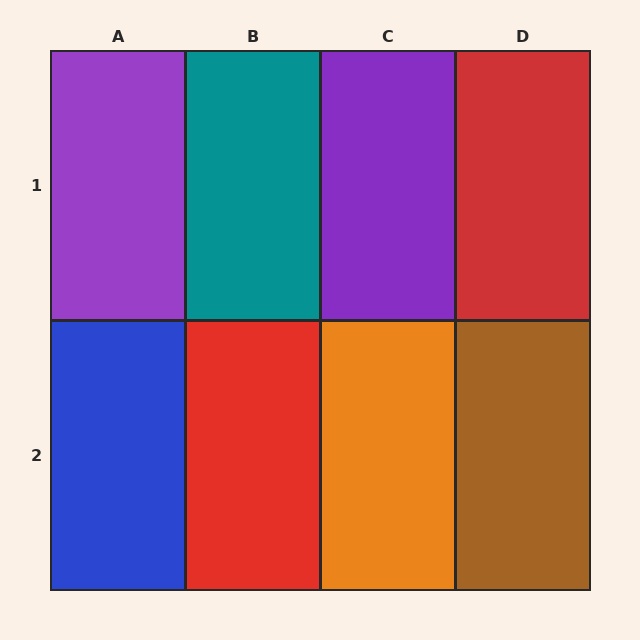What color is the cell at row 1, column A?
Purple.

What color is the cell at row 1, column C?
Purple.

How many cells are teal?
1 cell is teal.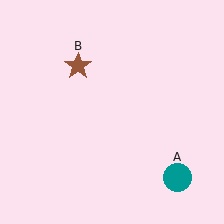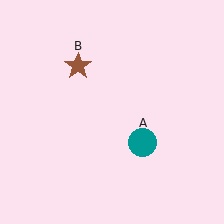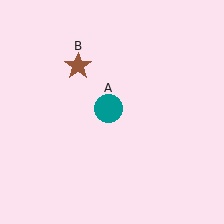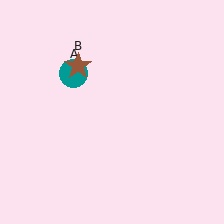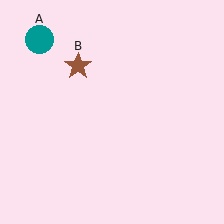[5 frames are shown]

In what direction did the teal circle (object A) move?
The teal circle (object A) moved up and to the left.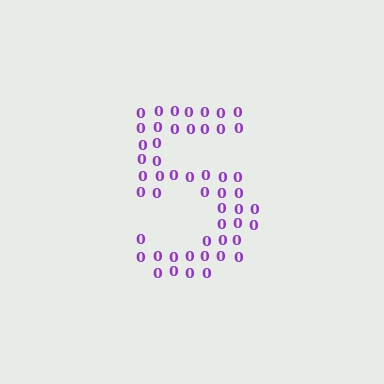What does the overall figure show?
The overall figure shows the digit 5.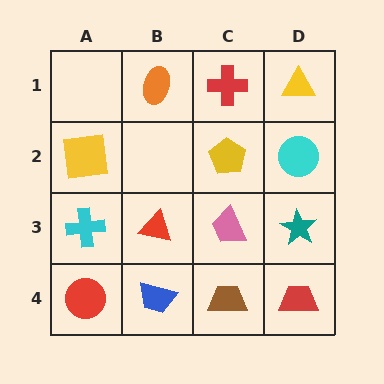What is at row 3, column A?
A cyan cross.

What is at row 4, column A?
A red circle.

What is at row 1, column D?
A yellow triangle.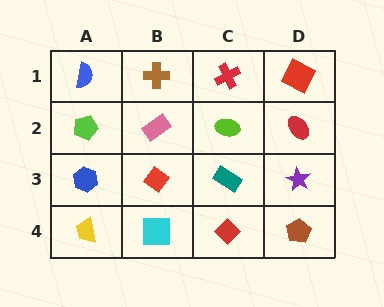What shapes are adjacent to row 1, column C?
A lime ellipse (row 2, column C), a brown cross (row 1, column B), a red square (row 1, column D).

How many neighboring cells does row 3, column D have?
3.